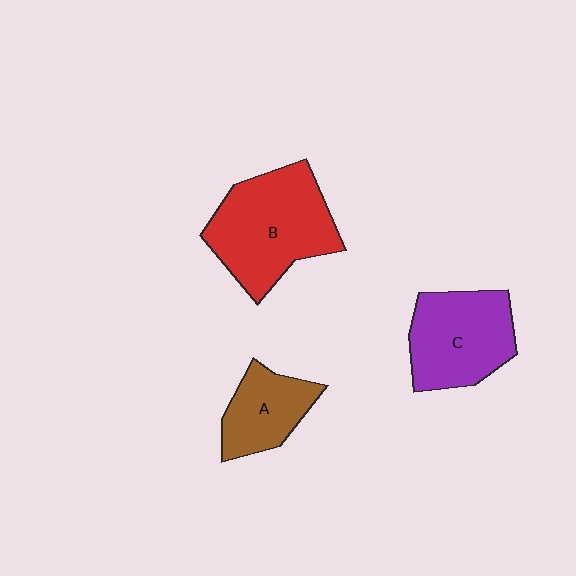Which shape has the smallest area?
Shape A (brown).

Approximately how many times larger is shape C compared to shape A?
Approximately 1.5 times.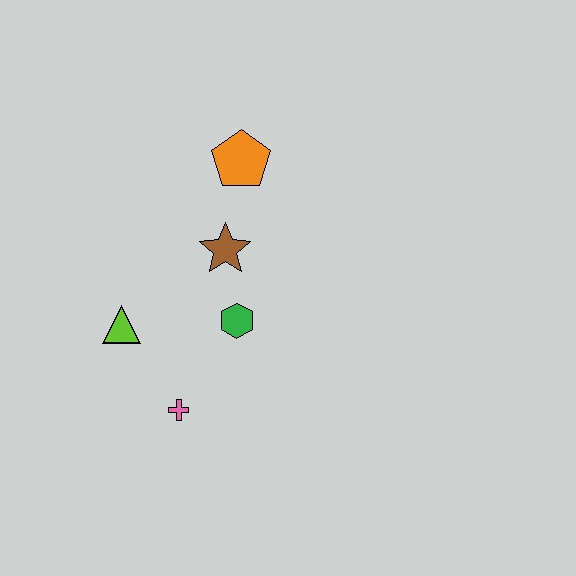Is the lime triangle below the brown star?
Yes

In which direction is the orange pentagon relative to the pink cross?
The orange pentagon is above the pink cross.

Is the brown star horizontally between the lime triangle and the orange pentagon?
Yes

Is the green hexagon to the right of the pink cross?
Yes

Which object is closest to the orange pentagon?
The brown star is closest to the orange pentagon.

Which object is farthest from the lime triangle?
The orange pentagon is farthest from the lime triangle.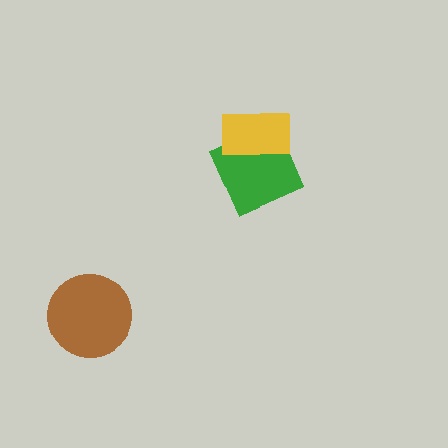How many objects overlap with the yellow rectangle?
1 object overlaps with the yellow rectangle.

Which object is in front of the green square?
The yellow rectangle is in front of the green square.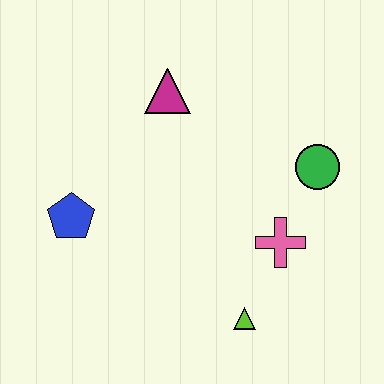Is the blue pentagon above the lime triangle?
Yes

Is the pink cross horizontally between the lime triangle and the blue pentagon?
No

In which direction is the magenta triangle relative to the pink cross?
The magenta triangle is above the pink cross.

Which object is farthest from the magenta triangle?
The lime triangle is farthest from the magenta triangle.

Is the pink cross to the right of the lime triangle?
Yes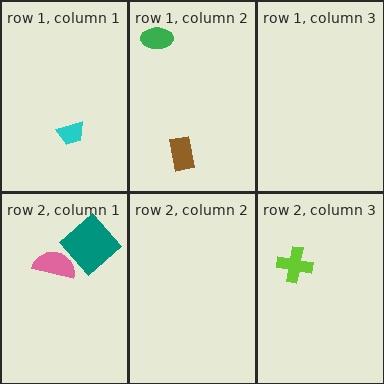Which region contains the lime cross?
The row 2, column 3 region.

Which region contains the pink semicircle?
The row 2, column 1 region.